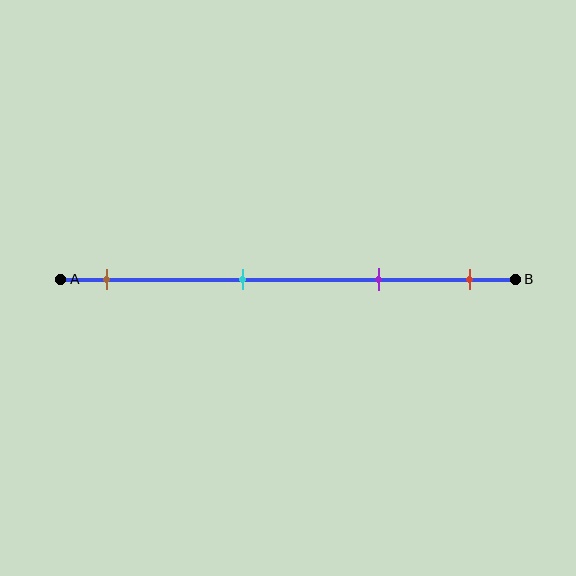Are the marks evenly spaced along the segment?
No, the marks are not evenly spaced.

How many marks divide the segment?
There are 4 marks dividing the segment.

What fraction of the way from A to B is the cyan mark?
The cyan mark is approximately 40% (0.4) of the way from A to B.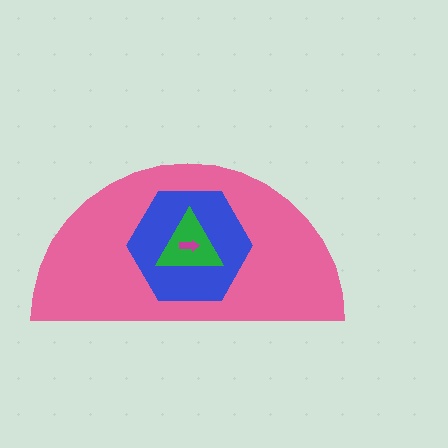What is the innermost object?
The magenta arrow.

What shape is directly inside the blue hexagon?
The green triangle.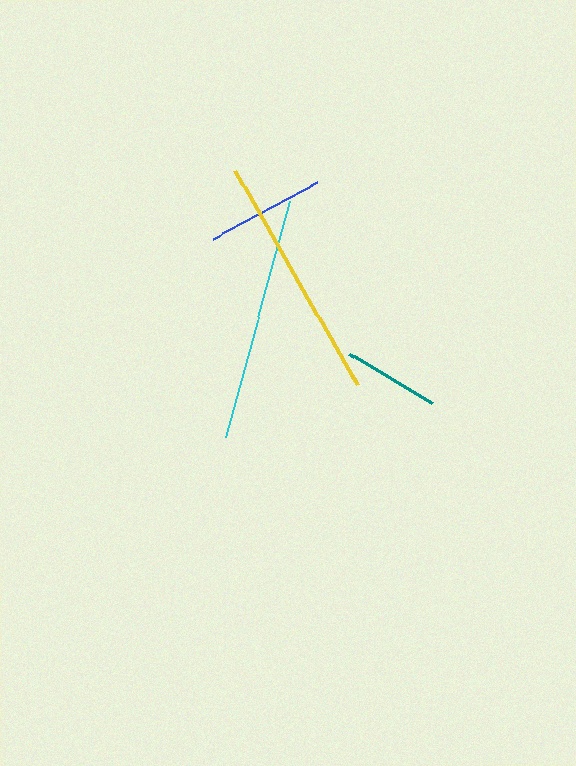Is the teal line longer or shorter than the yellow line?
The yellow line is longer than the teal line.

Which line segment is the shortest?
The teal line is the shortest at approximately 97 pixels.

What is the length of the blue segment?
The blue segment is approximately 119 pixels long.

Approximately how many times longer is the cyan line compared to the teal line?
The cyan line is approximately 2.5 times the length of the teal line.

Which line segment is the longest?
The yellow line is the longest at approximately 246 pixels.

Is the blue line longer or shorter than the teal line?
The blue line is longer than the teal line.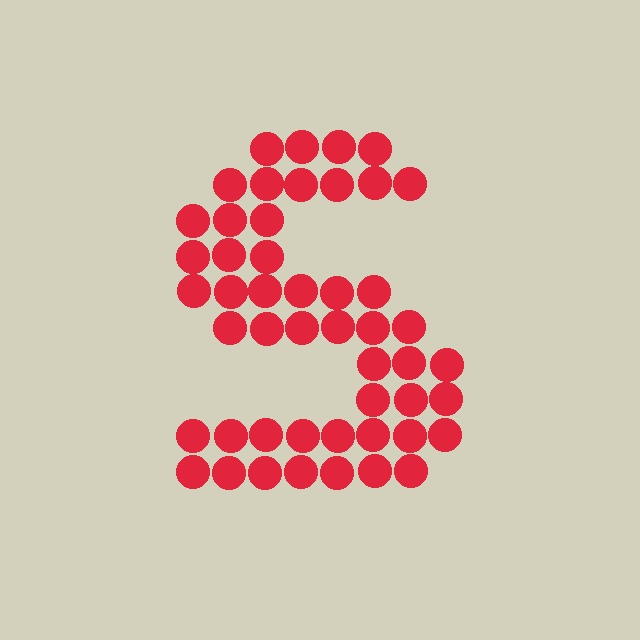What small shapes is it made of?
It is made of small circles.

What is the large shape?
The large shape is the letter S.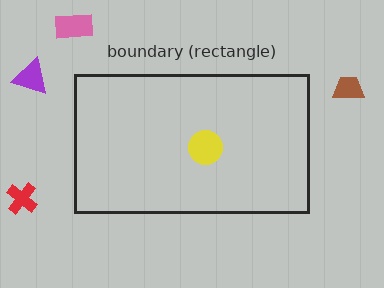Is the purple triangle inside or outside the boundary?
Outside.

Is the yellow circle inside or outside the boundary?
Inside.